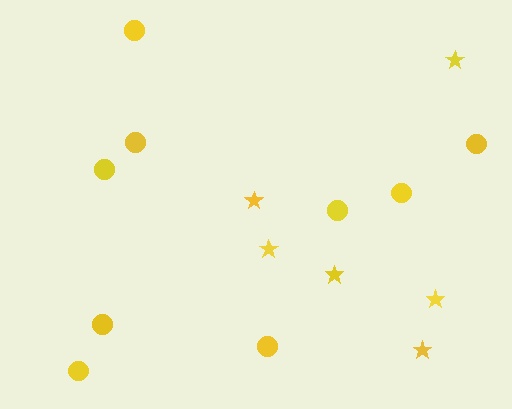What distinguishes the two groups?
There are 2 groups: one group of circles (9) and one group of stars (6).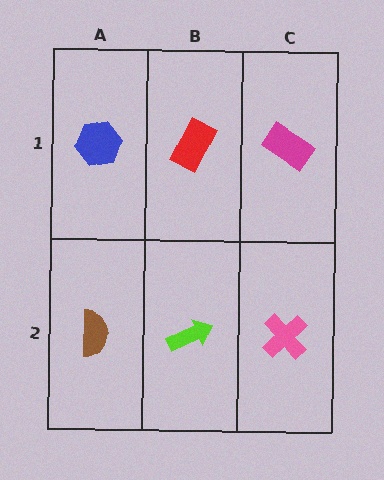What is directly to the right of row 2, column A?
A lime arrow.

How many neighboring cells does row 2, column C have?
2.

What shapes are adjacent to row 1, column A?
A brown semicircle (row 2, column A), a red rectangle (row 1, column B).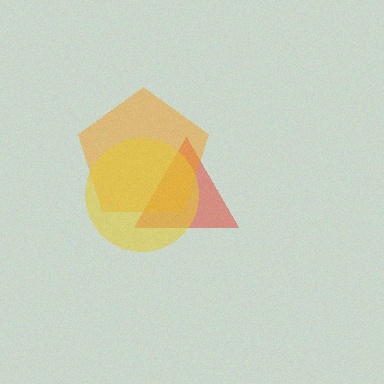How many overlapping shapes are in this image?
There are 3 overlapping shapes in the image.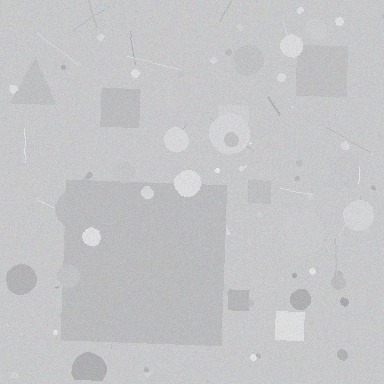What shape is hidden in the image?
A square is hidden in the image.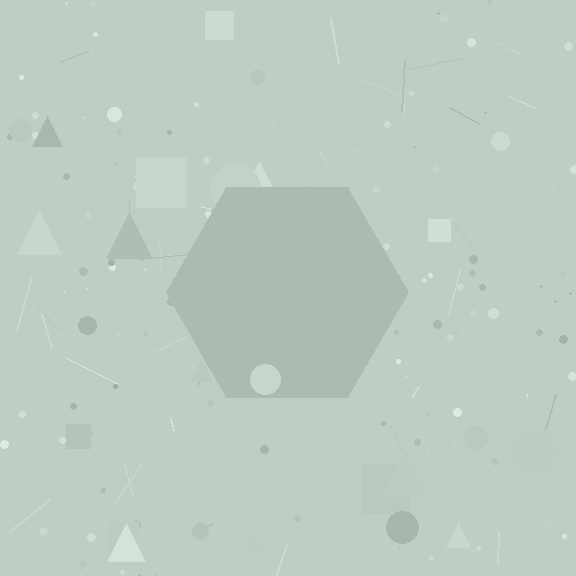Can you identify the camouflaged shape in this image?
The camouflaged shape is a hexagon.